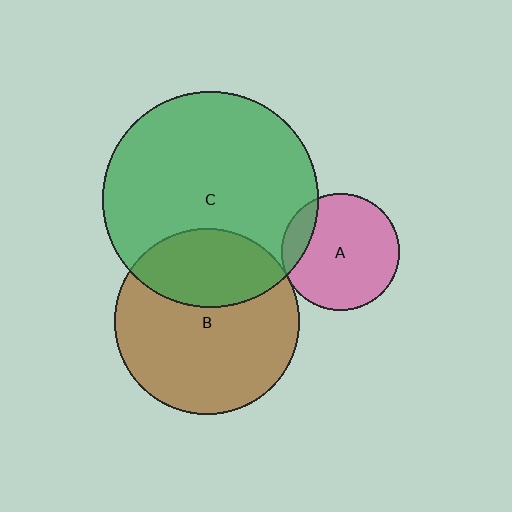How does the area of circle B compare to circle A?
Approximately 2.5 times.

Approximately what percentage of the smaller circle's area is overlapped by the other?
Approximately 30%.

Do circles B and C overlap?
Yes.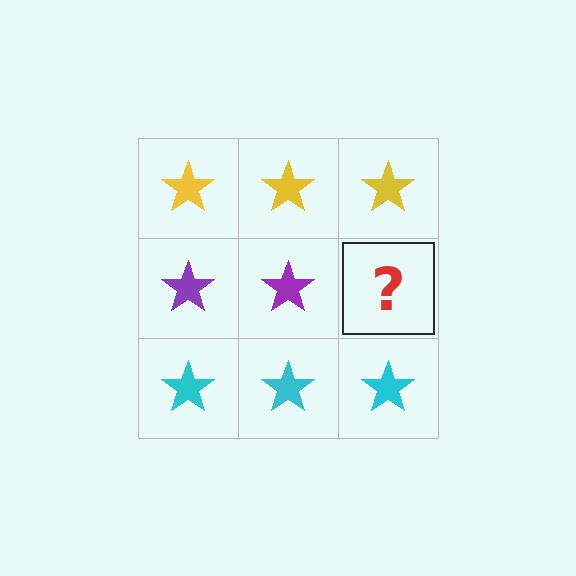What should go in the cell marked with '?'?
The missing cell should contain a purple star.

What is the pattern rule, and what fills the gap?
The rule is that each row has a consistent color. The gap should be filled with a purple star.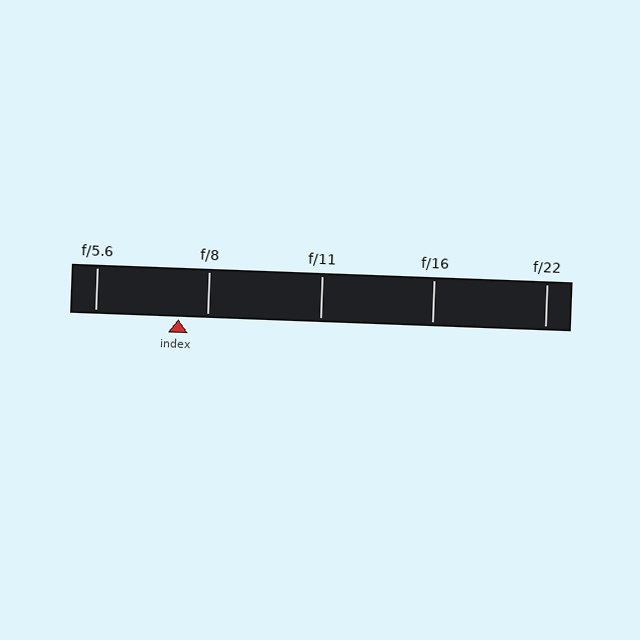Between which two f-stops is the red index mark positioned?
The index mark is between f/5.6 and f/8.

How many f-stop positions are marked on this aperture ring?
There are 5 f-stop positions marked.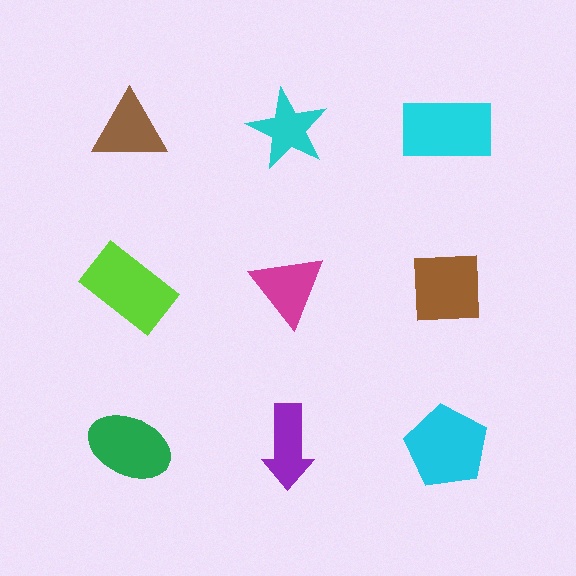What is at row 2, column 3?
A brown square.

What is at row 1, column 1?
A brown triangle.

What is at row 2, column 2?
A magenta triangle.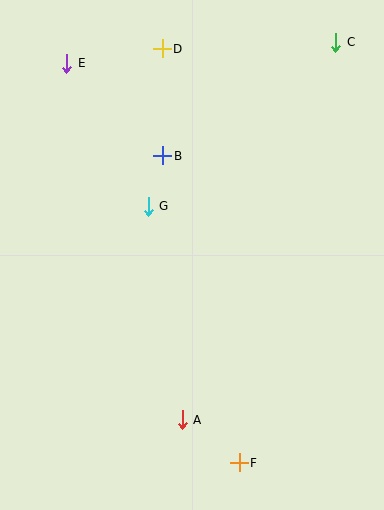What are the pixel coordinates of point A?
Point A is at (182, 420).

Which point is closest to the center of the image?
Point G at (148, 206) is closest to the center.